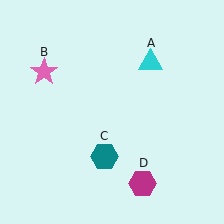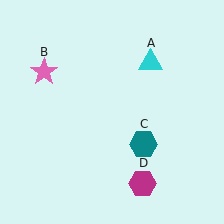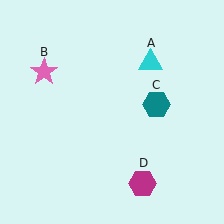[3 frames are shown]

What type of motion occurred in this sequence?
The teal hexagon (object C) rotated counterclockwise around the center of the scene.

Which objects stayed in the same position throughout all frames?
Cyan triangle (object A) and pink star (object B) and magenta hexagon (object D) remained stationary.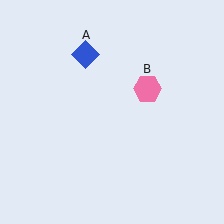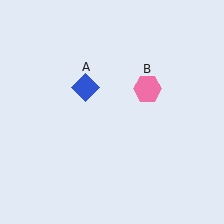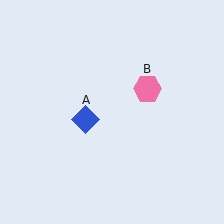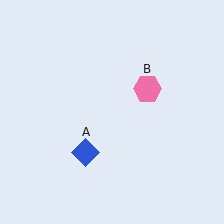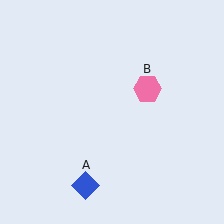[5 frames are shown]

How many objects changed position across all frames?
1 object changed position: blue diamond (object A).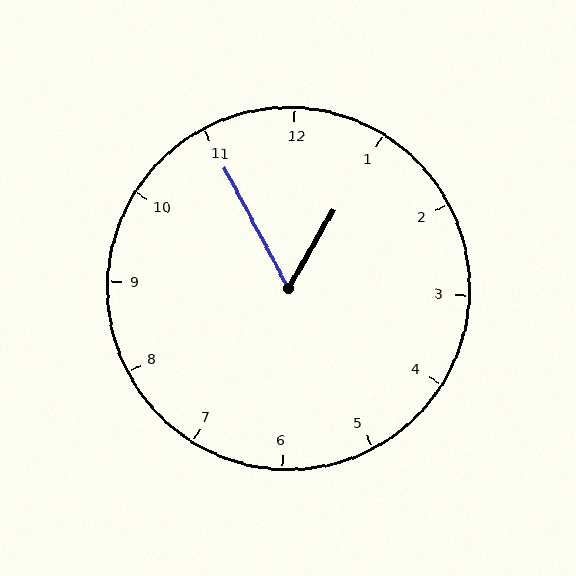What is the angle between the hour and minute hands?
Approximately 58 degrees.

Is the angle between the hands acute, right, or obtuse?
It is acute.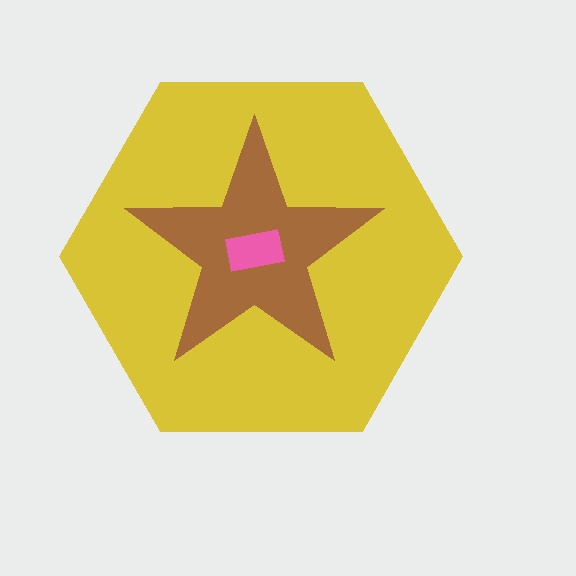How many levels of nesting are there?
3.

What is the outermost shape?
The yellow hexagon.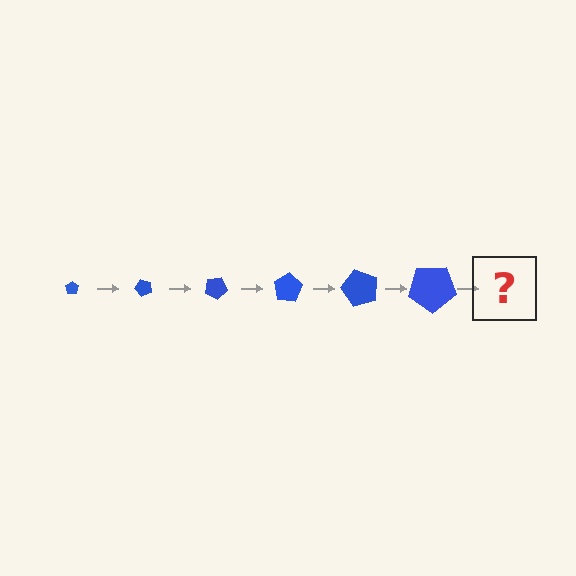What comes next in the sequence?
The next element should be a pentagon, larger than the previous one and rotated 300 degrees from the start.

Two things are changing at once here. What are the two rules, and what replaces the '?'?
The two rules are that the pentagon grows larger each step and it rotates 50 degrees each step. The '?' should be a pentagon, larger than the previous one and rotated 300 degrees from the start.